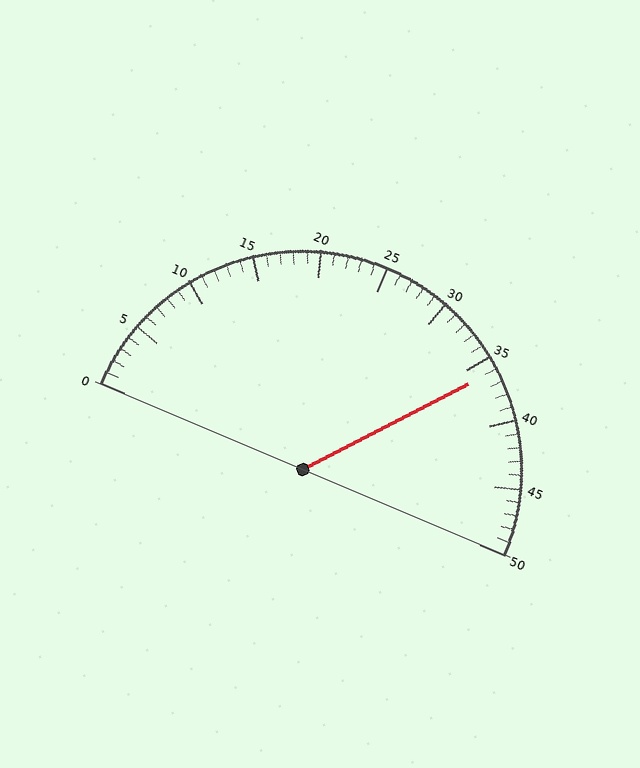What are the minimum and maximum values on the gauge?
The gauge ranges from 0 to 50.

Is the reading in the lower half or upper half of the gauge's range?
The reading is in the upper half of the range (0 to 50).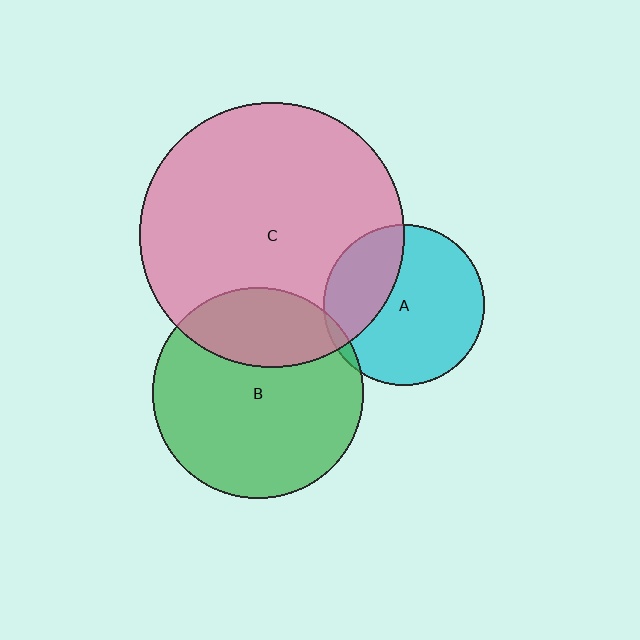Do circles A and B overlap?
Yes.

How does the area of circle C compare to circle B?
Approximately 1.6 times.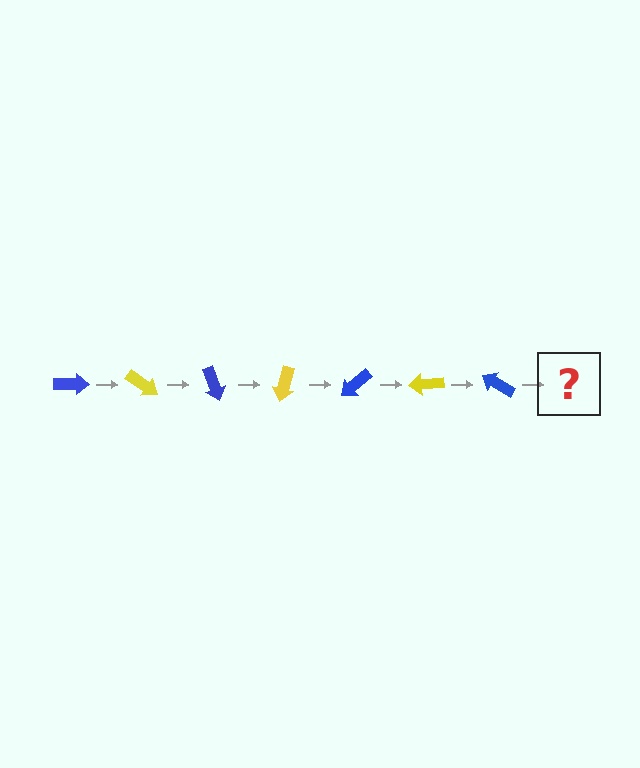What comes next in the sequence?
The next element should be a yellow arrow, rotated 245 degrees from the start.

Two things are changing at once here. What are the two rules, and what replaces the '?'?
The two rules are that it rotates 35 degrees each step and the color cycles through blue and yellow. The '?' should be a yellow arrow, rotated 245 degrees from the start.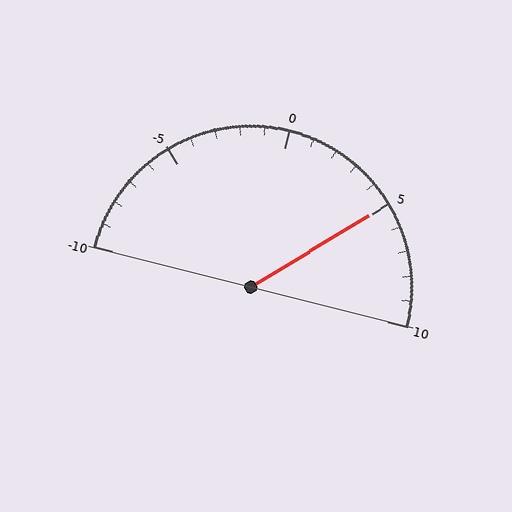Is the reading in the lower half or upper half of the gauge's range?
The reading is in the upper half of the range (-10 to 10).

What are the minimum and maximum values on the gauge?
The gauge ranges from -10 to 10.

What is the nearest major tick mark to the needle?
The nearest major tick mark is 5.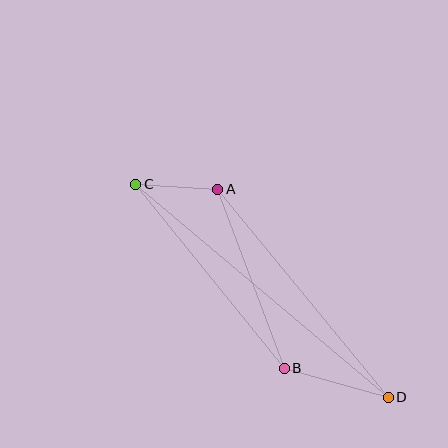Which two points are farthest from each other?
Points C and D are farthest from each other.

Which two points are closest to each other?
Points A and C are closest to each other.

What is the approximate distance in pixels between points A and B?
The distance between A and B is approximately 191 pixels.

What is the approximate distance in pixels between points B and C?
The distance between B and C is approximately 236 pixels.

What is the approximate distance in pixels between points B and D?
The distance between B and D is approximately 108 pixels.